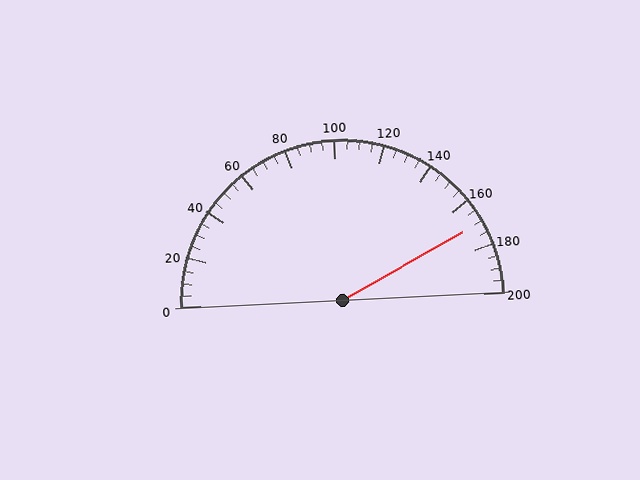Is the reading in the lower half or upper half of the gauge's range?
The reading is in the upper half of the range (0 to 200).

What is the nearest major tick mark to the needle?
The nearest major tick mark is 160.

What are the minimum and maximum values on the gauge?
The gauge ranges from 0 to 200.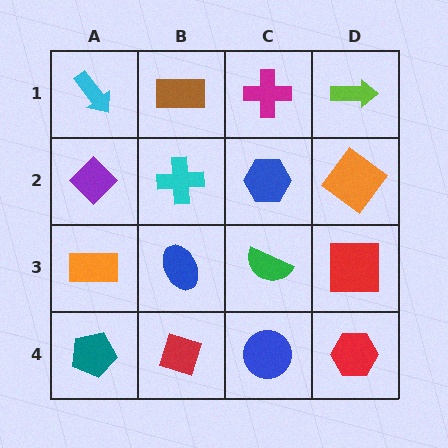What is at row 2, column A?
A purple diamond.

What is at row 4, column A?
A teal pentagon.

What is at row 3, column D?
A red square.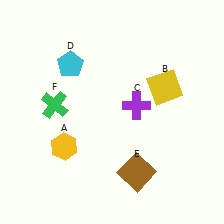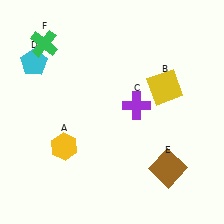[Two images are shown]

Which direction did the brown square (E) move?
The brown square (E) moved right.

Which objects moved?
The objects that moved are: the cyan pentagon (D), the brown square (E), the green cross (F).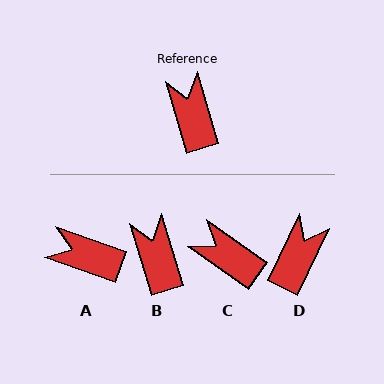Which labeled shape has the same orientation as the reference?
B.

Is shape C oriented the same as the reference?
No, it is off by about 38 degrees.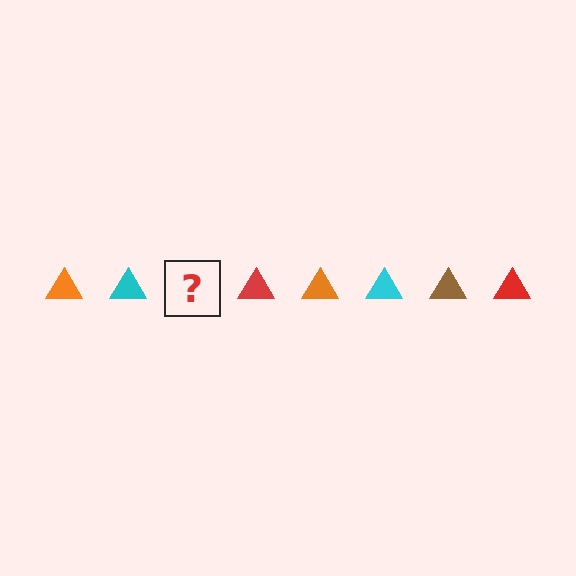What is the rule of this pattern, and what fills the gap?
The rule is that the pattern cycles through orange, cyan, brown, red triangles. The gap should be filled with a brown triangle.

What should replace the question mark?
The question mark should be replaced with a brown triangle.